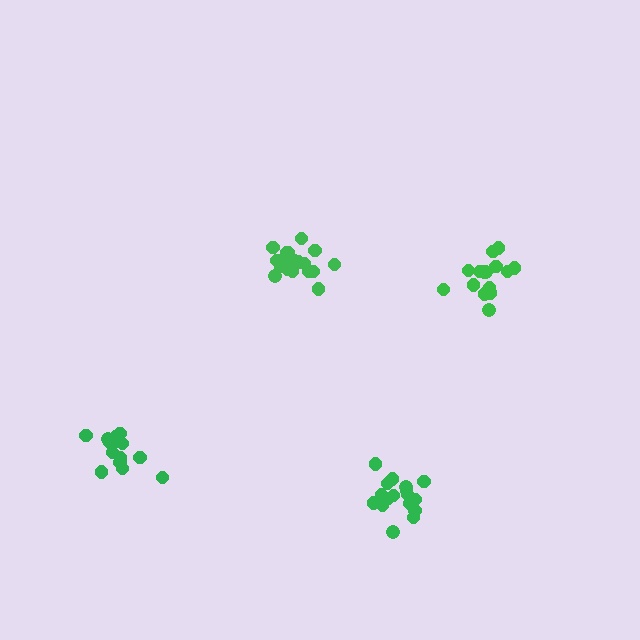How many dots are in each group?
Group 1: 17 dots, Group 2: 14 dots, Group 3: 19 dots, Group 4: 15 dots (65 total).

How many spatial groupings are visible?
There are 4 spatial groupings.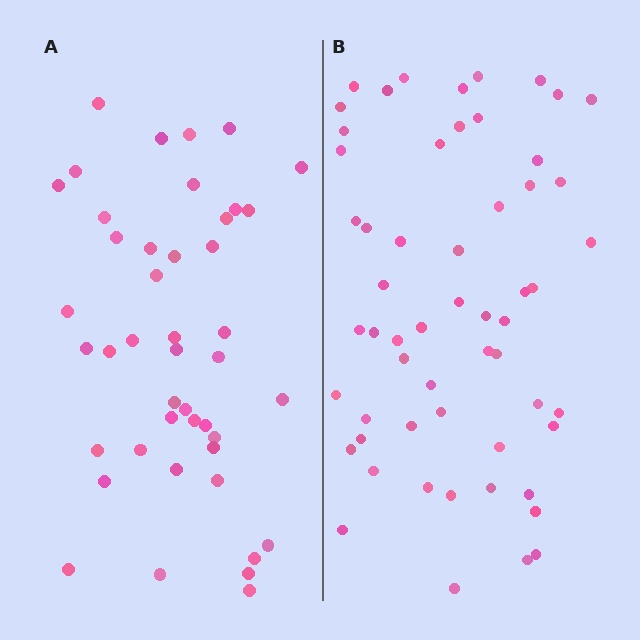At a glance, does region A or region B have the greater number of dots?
Region B (the right region) has more dots.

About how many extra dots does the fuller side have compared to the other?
Region B has approximately 15 more dots than region A.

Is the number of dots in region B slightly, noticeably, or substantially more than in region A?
Region B has noticeably more, but not dramatically so. The ratio is roughly 1.3 to 1.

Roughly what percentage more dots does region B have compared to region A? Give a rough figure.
About 30% more.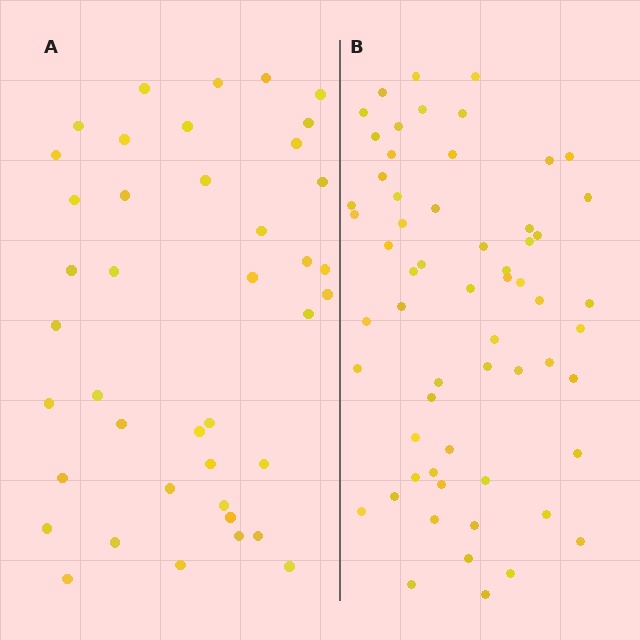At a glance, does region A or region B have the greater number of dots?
Region B (the right region) has more dots.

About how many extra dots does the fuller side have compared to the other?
Region B has approximately 20 more dots than region A.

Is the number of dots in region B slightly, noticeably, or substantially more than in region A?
Region B has substantially more. The ratio is roughly 1.5 to 1.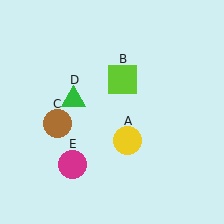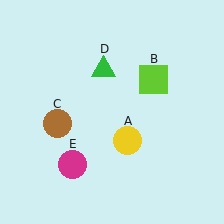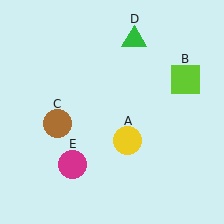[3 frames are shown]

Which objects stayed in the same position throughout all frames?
Yellow circle (object A) and brown circle (object C) and magenta circle (object E) remained stationary.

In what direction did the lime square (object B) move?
The lime square (object B) moved right.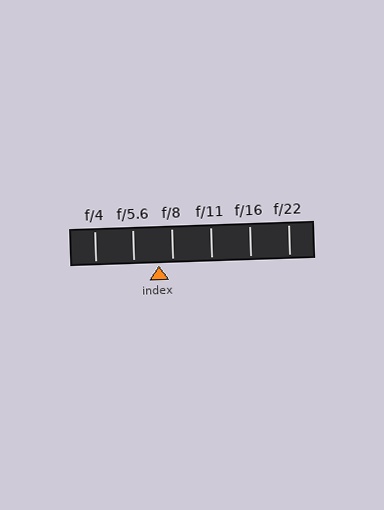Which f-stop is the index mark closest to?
The index mark is closest to f/8.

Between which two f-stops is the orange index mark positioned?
The index mark is between f/5.6 and f/8.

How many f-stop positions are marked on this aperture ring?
There are 6 f-stop positions marked.